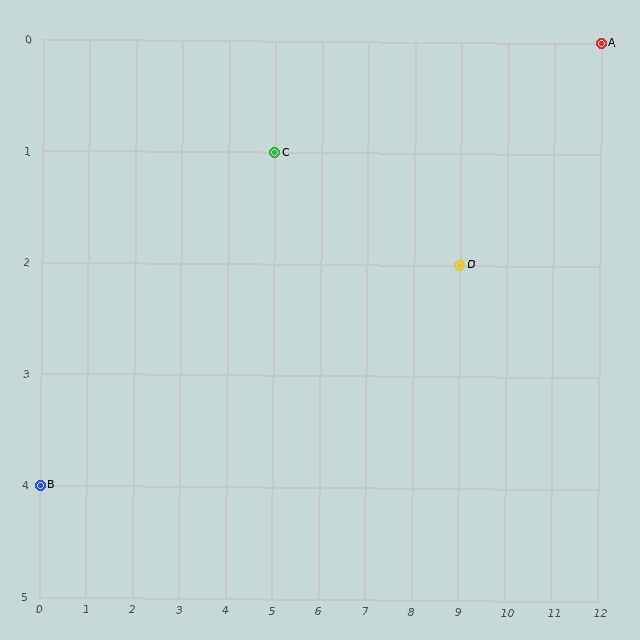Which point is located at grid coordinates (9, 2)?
Point D is at (9, 2).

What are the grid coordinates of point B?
Point B is at grid coordinates (0, 4).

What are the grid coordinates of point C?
Point C is at grid coordinates (5, 1).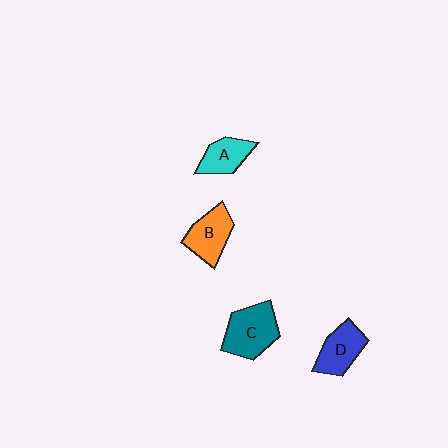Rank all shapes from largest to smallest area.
From largest to smallest: C (teal), B (orange), D (blue), A (cyan).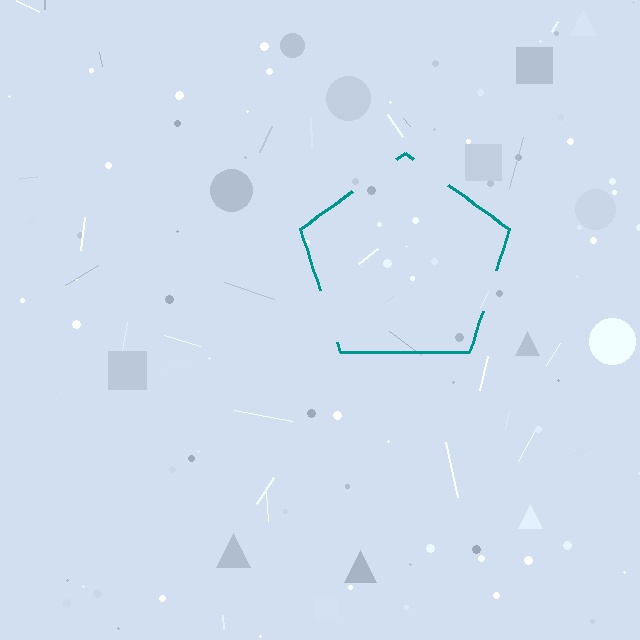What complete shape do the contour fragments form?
The contour fragments form a pentagon.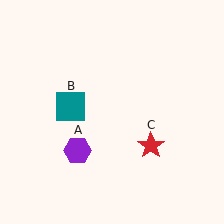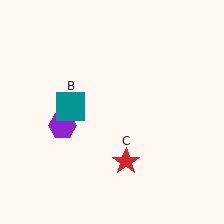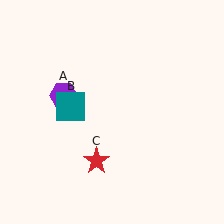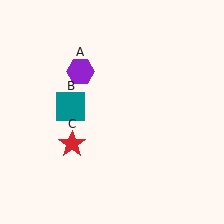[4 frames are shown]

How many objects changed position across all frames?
2 objects changed position: purple hexagon (object A), red star (object C).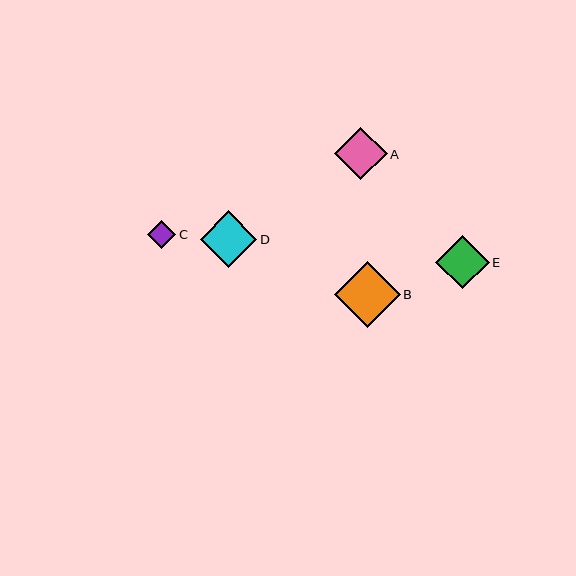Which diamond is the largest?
Diamond B is the largest with a size of approximately 66 pixels.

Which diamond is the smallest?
Diamond C is the smallest with a size of approximately 28 pixels.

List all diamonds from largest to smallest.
From largest to smallest: B, D, E, A, C.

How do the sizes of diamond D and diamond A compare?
Diamond D and diamond A are approximately the same size.